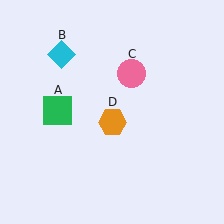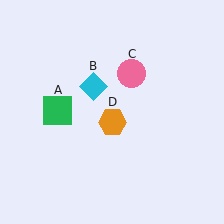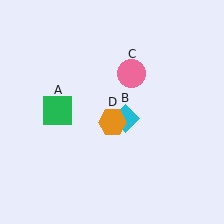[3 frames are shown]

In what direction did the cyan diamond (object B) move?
The cyan diamond (object B) moved down and to the right.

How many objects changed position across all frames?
1 object changed position: cyan diamond (object B).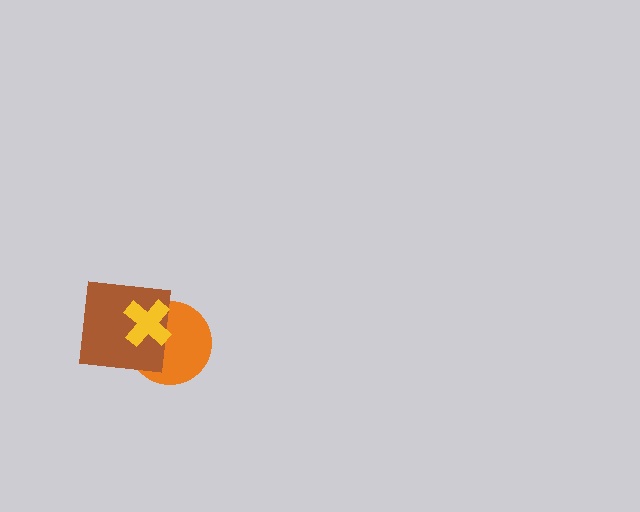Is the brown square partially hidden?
Yes, it is partially covered by another shape.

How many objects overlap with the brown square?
2 objects overlap with the brown square.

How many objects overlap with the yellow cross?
2 objects overlap with the yellow cross.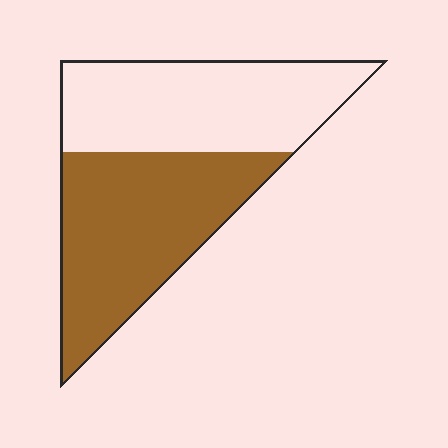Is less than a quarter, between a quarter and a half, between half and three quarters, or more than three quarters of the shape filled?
Between half and three quarters.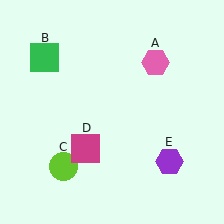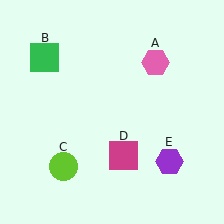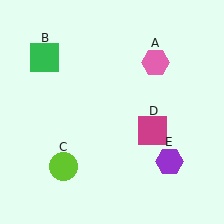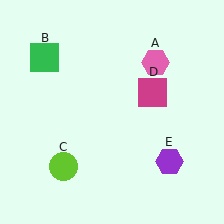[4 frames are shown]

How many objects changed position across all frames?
1 object changed position: magenta square (object D).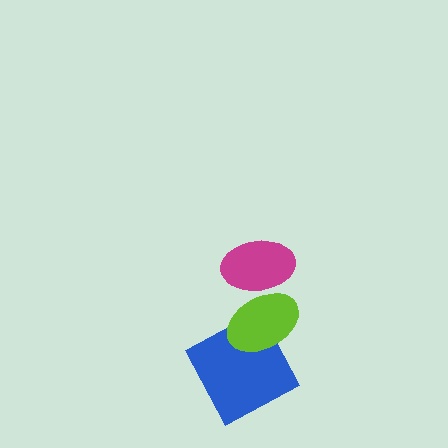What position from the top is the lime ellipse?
The lime ellipse is 2nd from the top.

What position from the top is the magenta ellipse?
The magenta ellipse is 1st from the top.